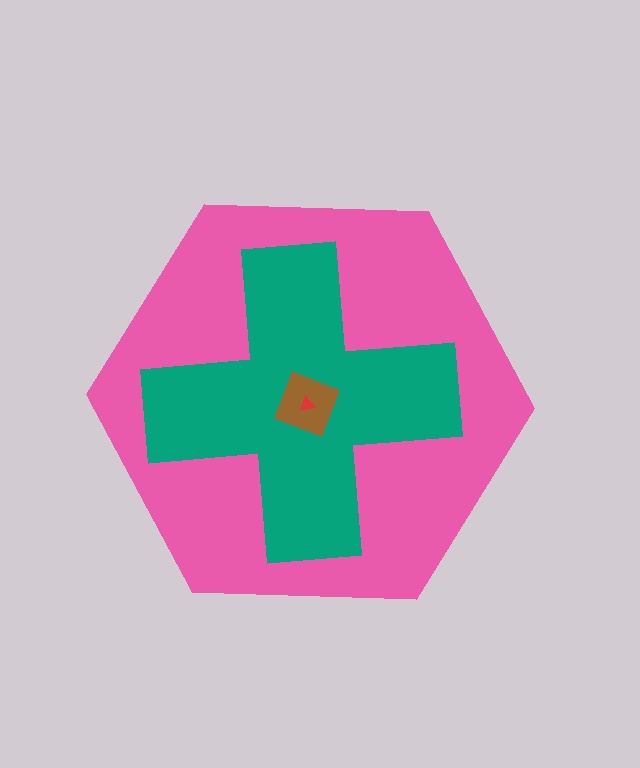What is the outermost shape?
The pink hexagon.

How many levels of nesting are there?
4.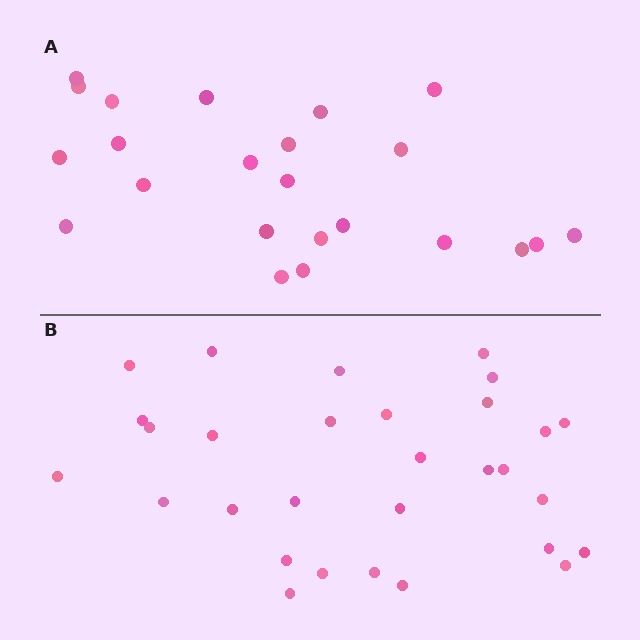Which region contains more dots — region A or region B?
Region B (the bottom region) has more dots.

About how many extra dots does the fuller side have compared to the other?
Region B has roughly 8 or so more dots than region A.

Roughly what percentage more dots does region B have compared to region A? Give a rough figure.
About 30% more.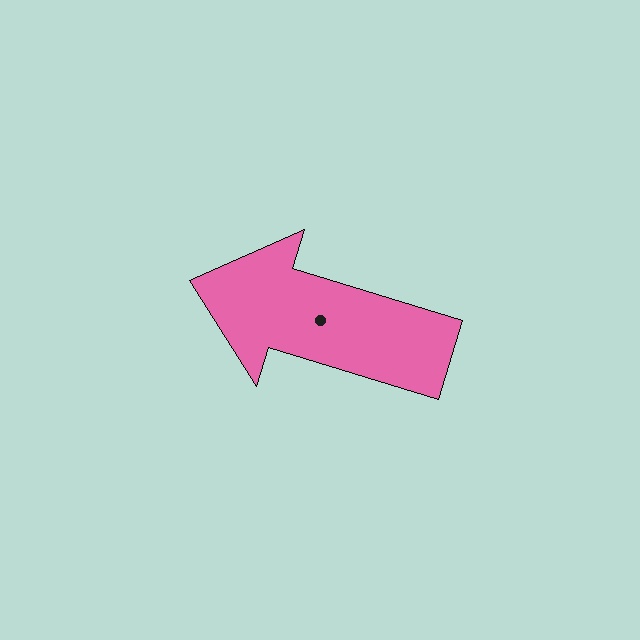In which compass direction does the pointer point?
West.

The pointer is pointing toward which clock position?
Roughly 10 o'clock.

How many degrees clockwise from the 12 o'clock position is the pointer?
Approximately 287 degrees.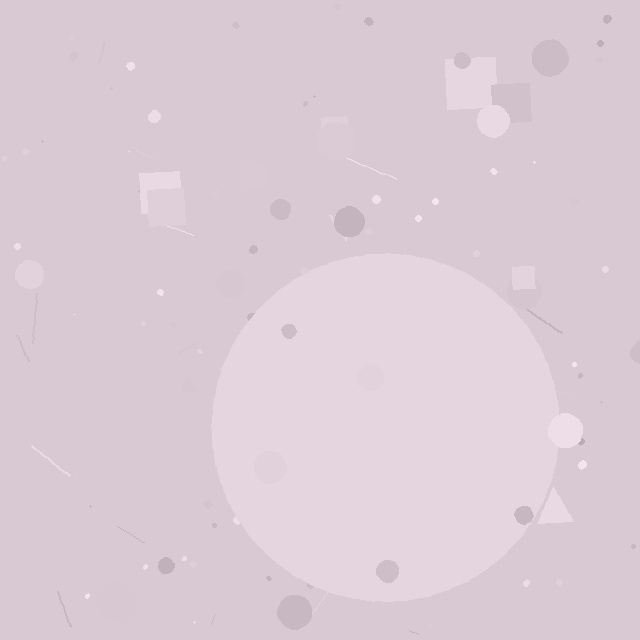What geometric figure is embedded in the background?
A circle is embedded in the background.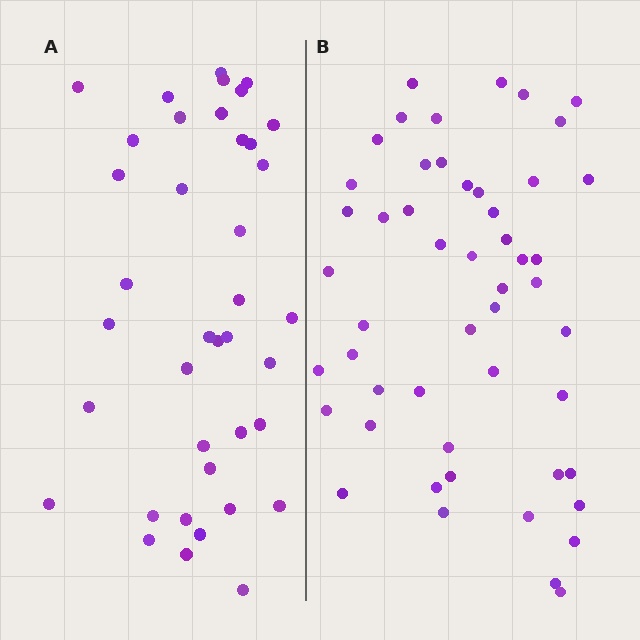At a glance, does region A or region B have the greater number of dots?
Region B (the right region) has more dots.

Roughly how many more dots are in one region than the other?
Region B has roughly 12 or so more dots than region A.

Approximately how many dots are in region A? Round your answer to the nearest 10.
About 40 dots. (The exact count is 39, which rounds to 40.)